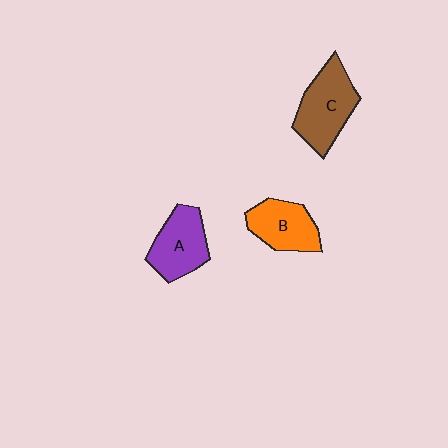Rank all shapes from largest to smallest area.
From largest to smallest: C (brown), A (purple), B (orange).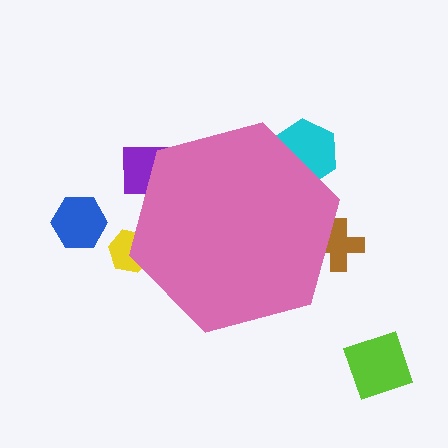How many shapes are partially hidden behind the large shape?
4 shapes are partially hidden.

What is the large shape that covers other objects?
A pink hexagon.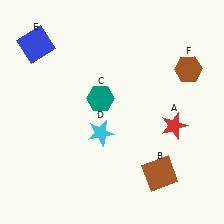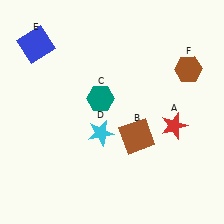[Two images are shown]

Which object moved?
The brown square (B) moved up.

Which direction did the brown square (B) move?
The brown square (B) moved up.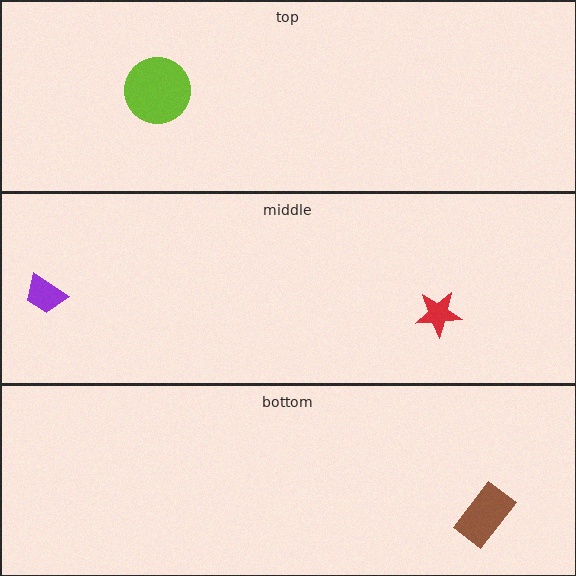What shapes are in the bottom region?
The brown rectangle.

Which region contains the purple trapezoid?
The middle region.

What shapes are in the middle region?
The red star, the purple trapezoid.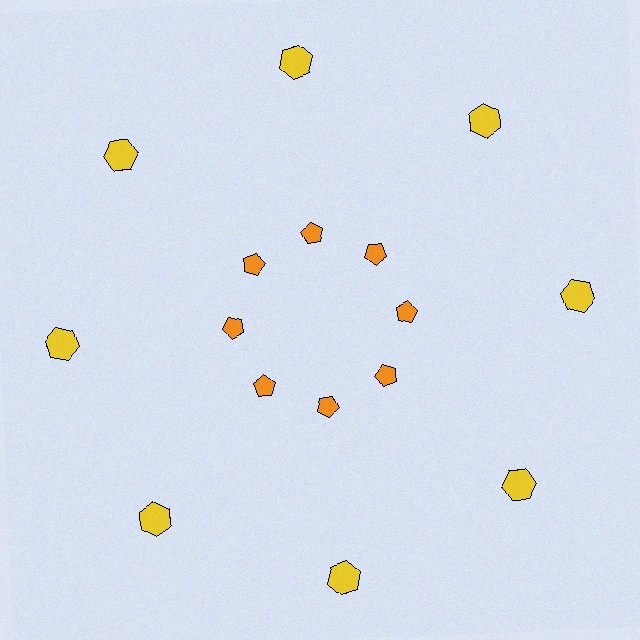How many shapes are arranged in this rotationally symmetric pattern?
There are 16 shapes, arranged in 8 groups of 2.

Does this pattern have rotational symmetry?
Yes, this pattern has 8-fold rotational symmetry. It looks the same after rotating 45 degrees around the center.